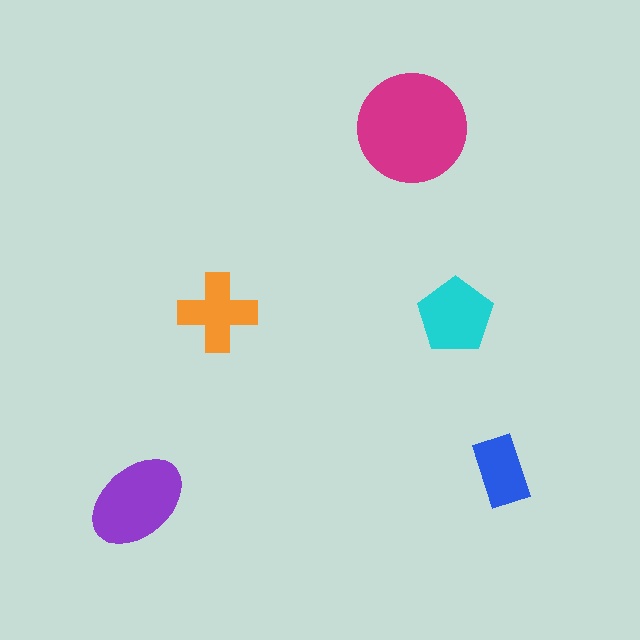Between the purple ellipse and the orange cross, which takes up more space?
The purple ellipse.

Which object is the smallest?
The blue rectangle.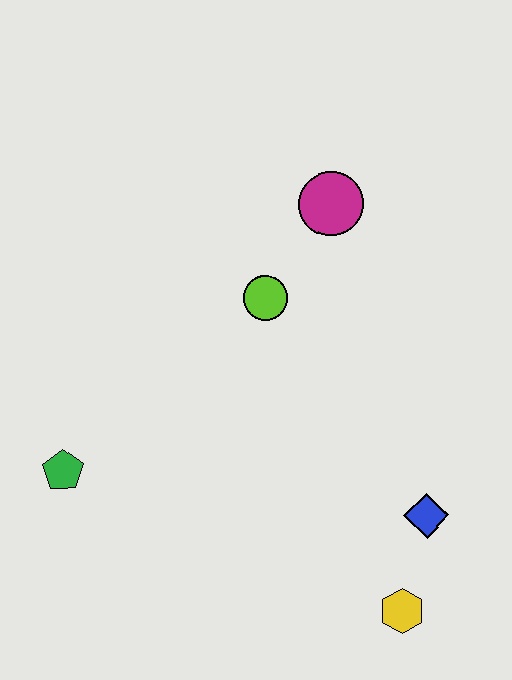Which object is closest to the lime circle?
The magenta circle is closest to the lime circle.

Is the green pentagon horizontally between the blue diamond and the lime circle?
No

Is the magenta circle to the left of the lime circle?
No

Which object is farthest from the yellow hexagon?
The magenta circle is farthest from the yellow hexagon.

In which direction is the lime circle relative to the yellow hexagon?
The lime circle is above the yellow hexagon.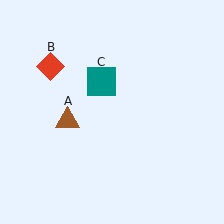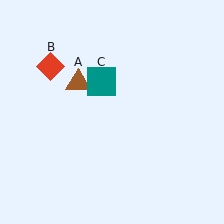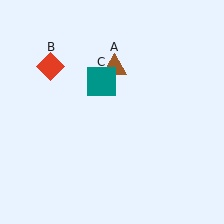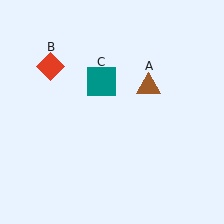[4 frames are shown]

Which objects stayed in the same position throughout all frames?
Red diamond (object B) and teal square (object C) remained stationary.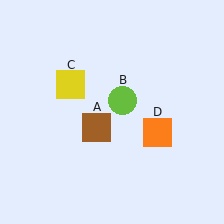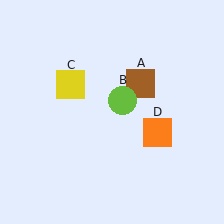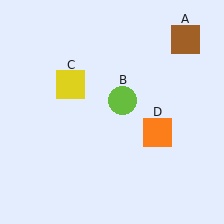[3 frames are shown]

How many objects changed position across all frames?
1 object changed position: brown square (object A).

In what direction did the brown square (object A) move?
The brown square (object A) moved up and to the right.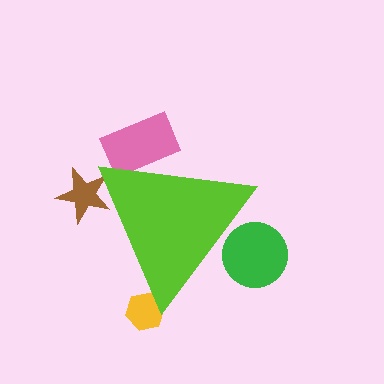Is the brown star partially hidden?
Yes, the brown star is partially hidden behind the lime triangle.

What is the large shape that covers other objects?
A lime triangle.